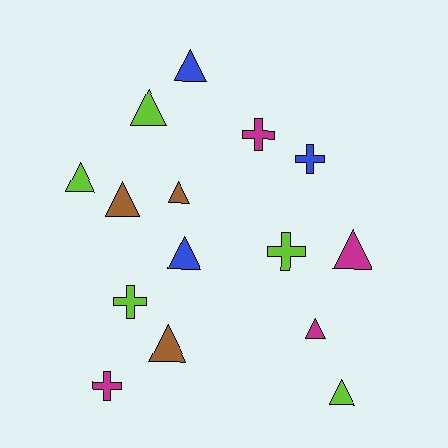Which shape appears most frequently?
Triangle, with 10 objects.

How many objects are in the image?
There are 15 objects.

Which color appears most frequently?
Lime, with 5 objects.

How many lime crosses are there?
There are 2 lime crosses.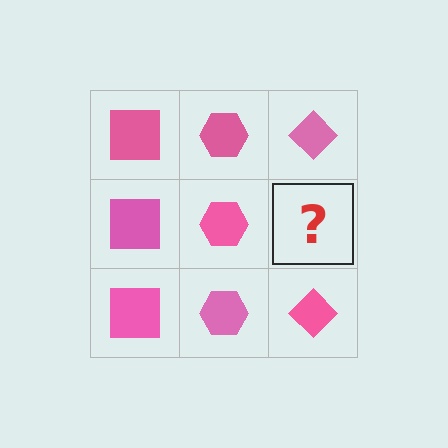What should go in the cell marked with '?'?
The missing cell should contain a pink diamond.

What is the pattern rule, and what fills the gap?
The rule is that each column has a consistent shape. The gap should be filled with a pink diamond.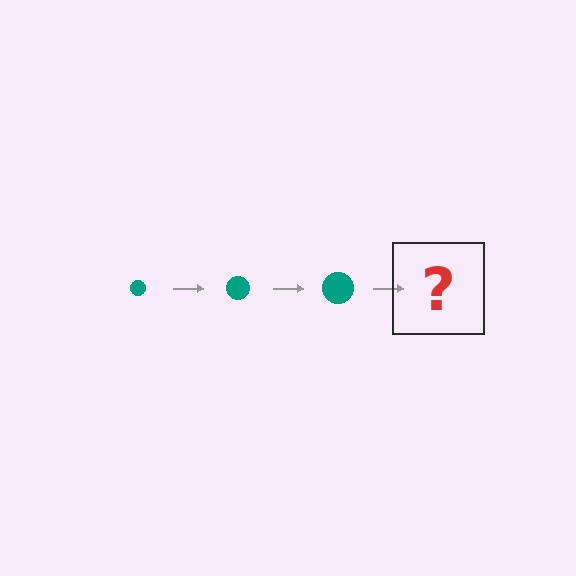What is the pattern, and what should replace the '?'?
The pattern is that the circle gets progressively larger each step. The '?' should be a teal circle, larger than the previous one.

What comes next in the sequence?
The next element should be a teal circle, larger than the previous one.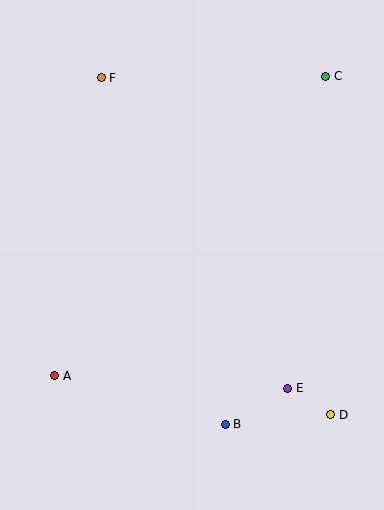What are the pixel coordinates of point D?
Point D is at (331, 415).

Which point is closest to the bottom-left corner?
Point A is closest to the bottom-left corner.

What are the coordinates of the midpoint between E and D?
The midpoint between E and D is at (309, 402).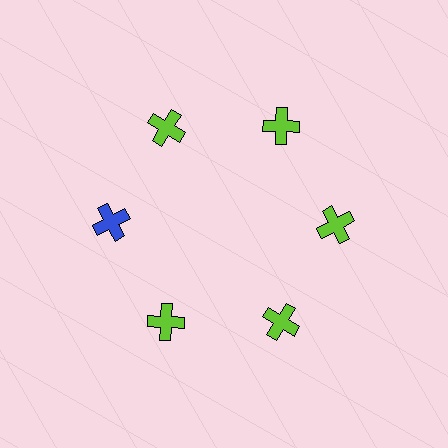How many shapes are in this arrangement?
There are 6 shapes arranged in a ring pattern.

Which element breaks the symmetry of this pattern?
The blue cross at roughly the 9 o'clock position breaks the symmetry. All other shapes are lime crosses.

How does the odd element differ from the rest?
It has a different color: blue instead of lime.